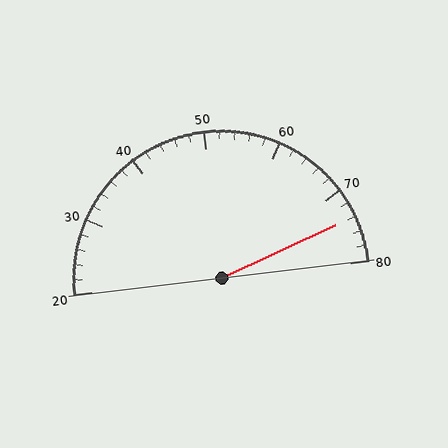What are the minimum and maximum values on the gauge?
The gauge ranges from 20 to 80.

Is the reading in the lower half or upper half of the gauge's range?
The reading is in the upper half of the range (20 to 80).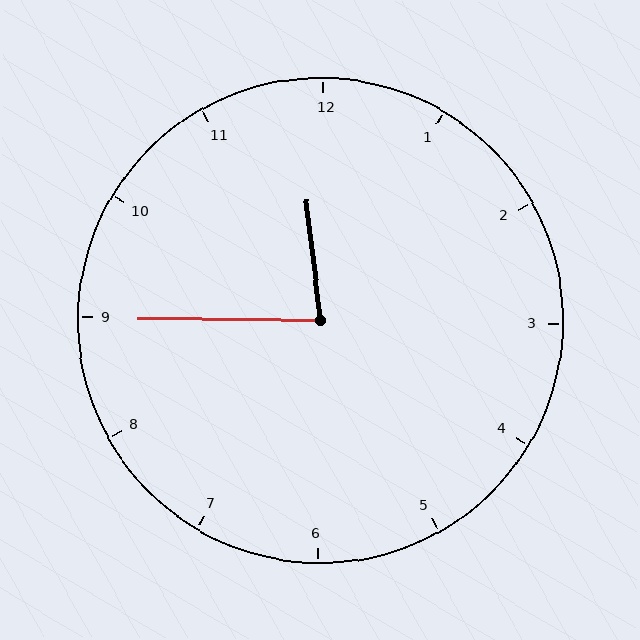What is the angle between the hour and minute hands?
Approximately 82 degrees.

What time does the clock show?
11:45.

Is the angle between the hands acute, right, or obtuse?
It is acute.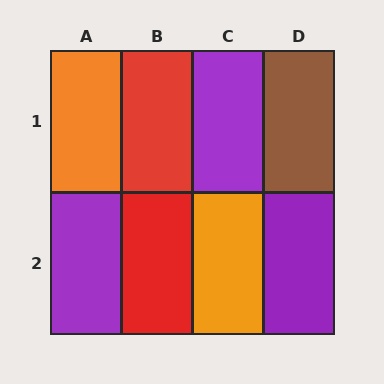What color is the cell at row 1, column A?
Orange.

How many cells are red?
2 cells are red.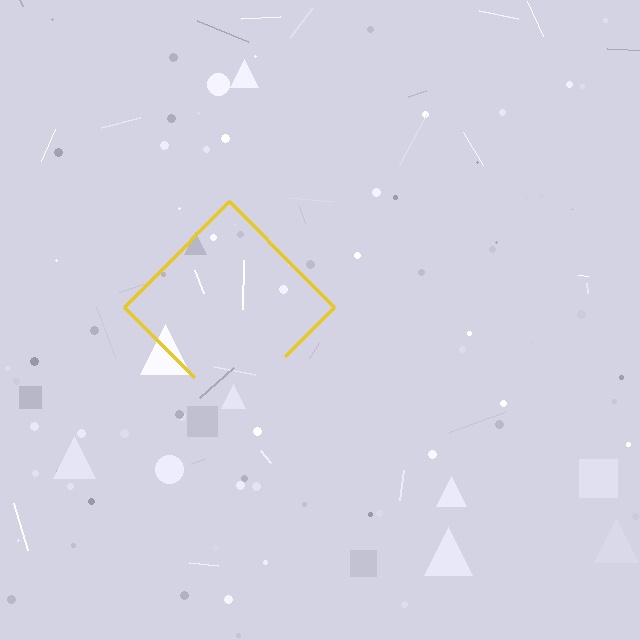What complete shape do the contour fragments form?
The contour fragments form a diamond.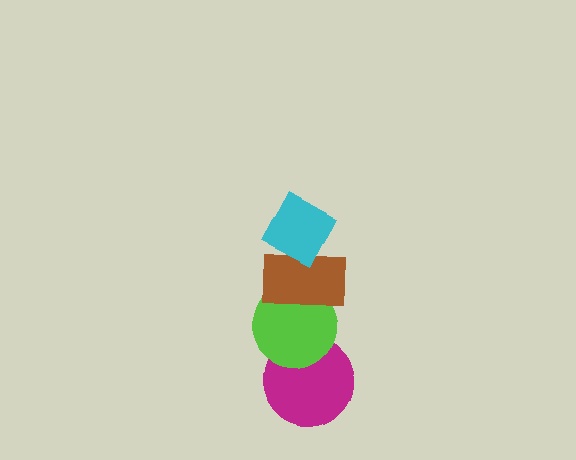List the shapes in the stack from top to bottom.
From top to bottom: the cyan diamond, the brown rectangle, the lime circle, the magenta circle.